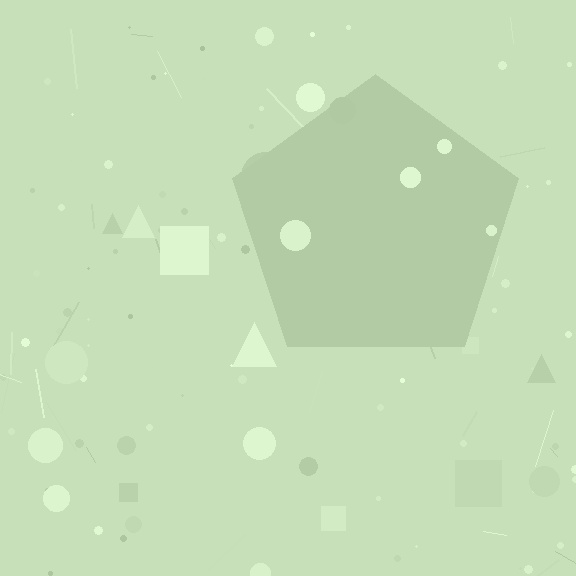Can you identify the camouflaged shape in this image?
The camouflaged shape is a pentagon.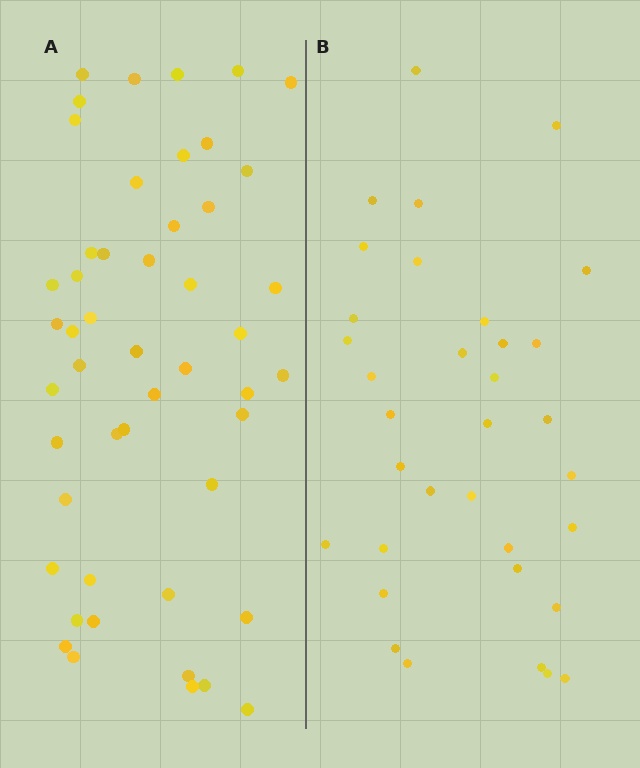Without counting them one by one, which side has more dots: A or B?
Region A (the left region) has more dots.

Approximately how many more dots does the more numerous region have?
Region A has approximately 15 more dots than region B.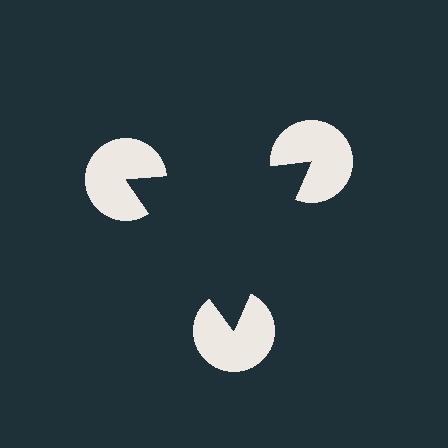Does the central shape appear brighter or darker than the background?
It typically appears slightly darker than the background, even though no actual brightness change is drawn.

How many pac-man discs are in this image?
There are 3 — one at each vertex of the illusory triangle.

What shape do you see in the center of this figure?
An illusory triangle — its edges are inferred from the aligned wedge cuts in the pac-man discs, not physically drawn.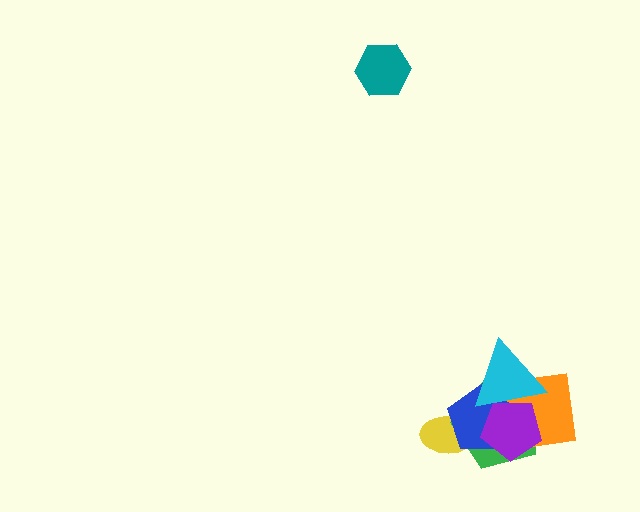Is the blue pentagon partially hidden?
Yes, it is partially covered by another shape.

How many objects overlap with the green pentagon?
5 objects overlap with the green pentagon.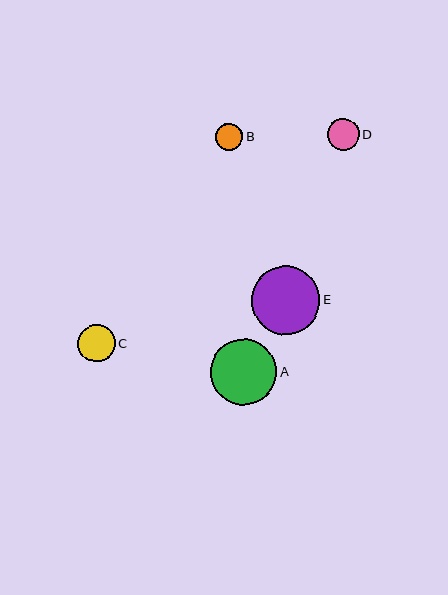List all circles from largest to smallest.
From largest to smallest: E, A, C, D, B.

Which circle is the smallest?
Circle B is the smallest with a size of approximately 28 pixels.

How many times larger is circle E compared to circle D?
Circle E is approximately 2.1 times the size of circle D.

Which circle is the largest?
Circle E is the largest with a size of approximately 69 pixels.